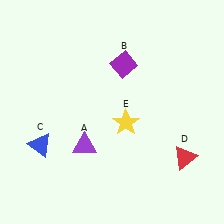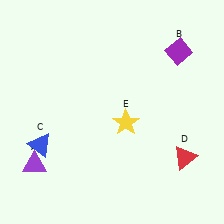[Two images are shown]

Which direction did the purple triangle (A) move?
The purple triangle (A) moved left.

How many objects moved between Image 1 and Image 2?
2 objects moved between the two images.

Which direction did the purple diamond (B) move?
The purple diamond (B) moved right.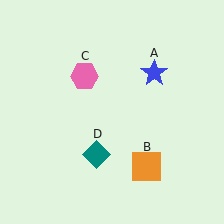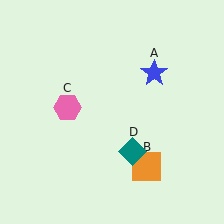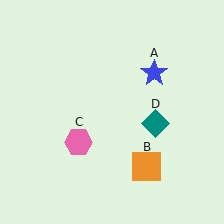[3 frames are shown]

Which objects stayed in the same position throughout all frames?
Blue star (object A) and orange square (object B) remained stationary.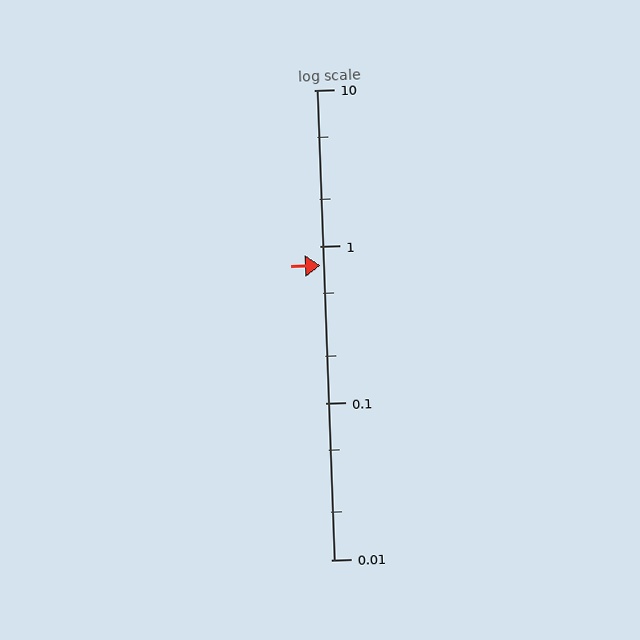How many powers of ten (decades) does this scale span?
The scale spans 3 decades, from 0.01 to 10.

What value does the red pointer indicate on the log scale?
The pointer indicates approximately 0.76.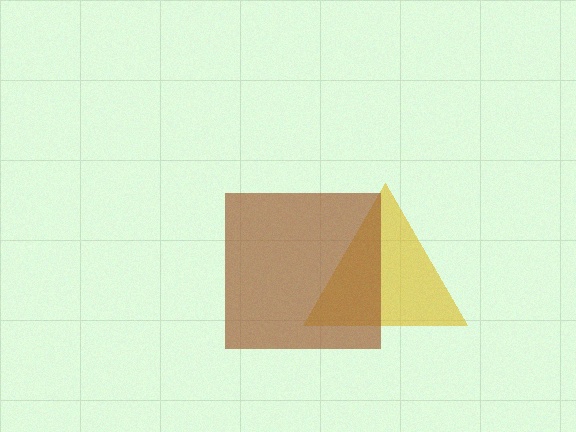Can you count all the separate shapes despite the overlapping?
Yes, there are 2 separate shapes.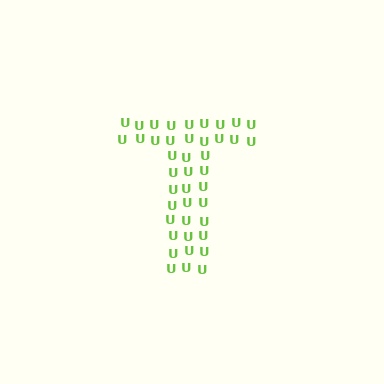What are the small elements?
The small elements are letter U's.